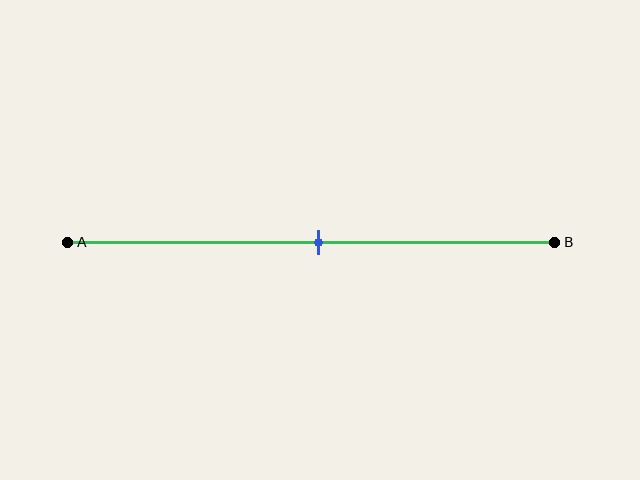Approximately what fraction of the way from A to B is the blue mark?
The blue mark is approximately 50% of the way from A to B.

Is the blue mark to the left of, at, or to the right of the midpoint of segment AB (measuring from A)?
The blue mark is approximately at the midpoint of segment AB.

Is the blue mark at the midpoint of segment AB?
Yes, the mark is approximately at the midpoint.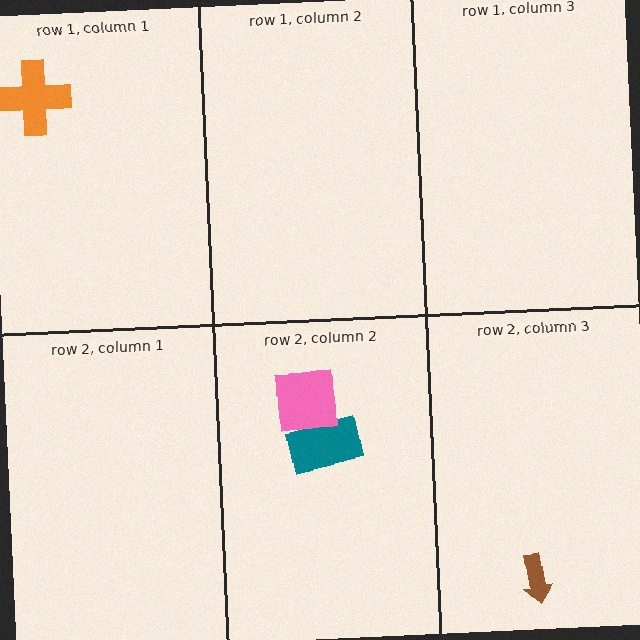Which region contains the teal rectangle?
The row 2, column 2 region.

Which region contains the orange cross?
The row 1, column 1 region.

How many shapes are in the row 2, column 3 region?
1.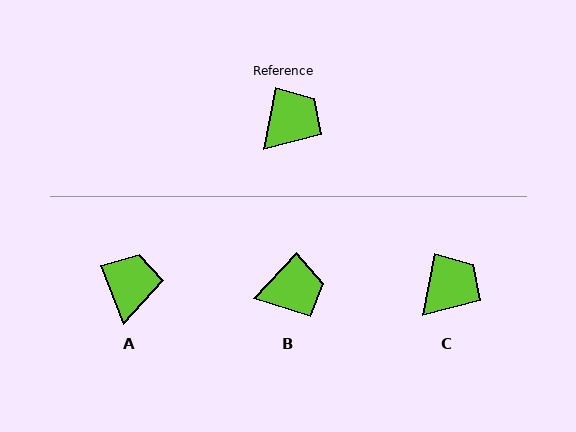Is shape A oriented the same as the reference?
No, it is off by about 32 degrees.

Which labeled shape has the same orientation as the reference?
C.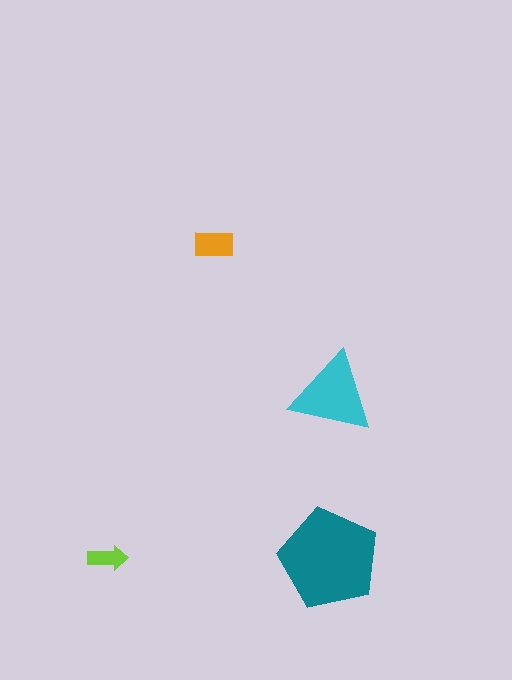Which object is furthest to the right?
The cyan triangle is rightmost.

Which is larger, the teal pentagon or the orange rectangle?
The teal pentagon.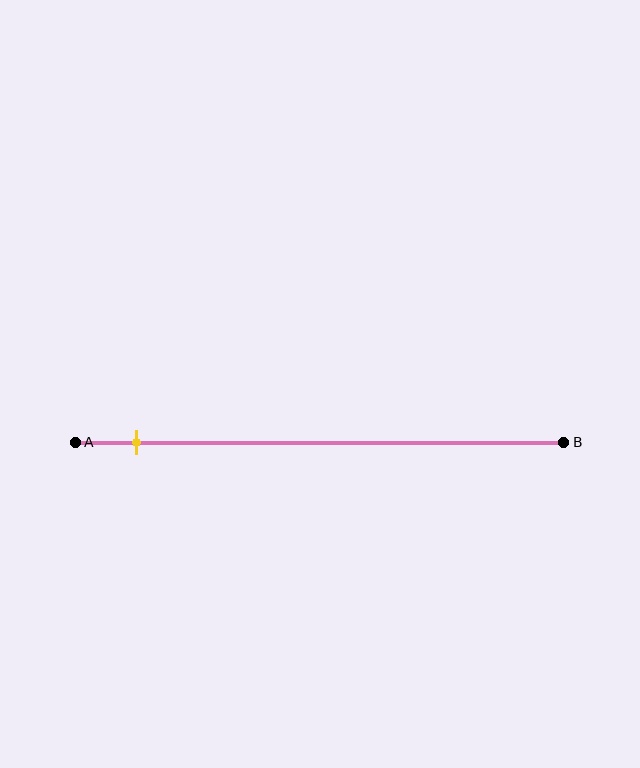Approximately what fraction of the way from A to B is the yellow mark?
The yellow mark is approximately 15% of the way from A to B.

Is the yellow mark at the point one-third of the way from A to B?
No, the mark is at about 15% from A, not at the 33% one-third point.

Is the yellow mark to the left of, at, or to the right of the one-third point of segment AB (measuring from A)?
The yellow mark is to the left of the one-third point of segment AB.